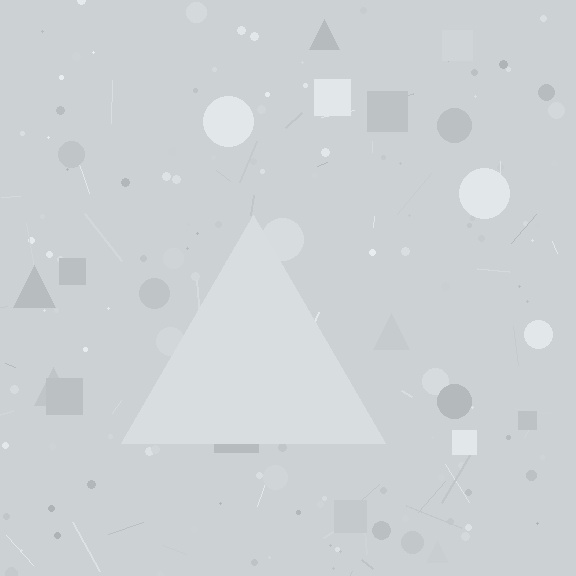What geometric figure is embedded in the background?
A triangle is embedded in the background.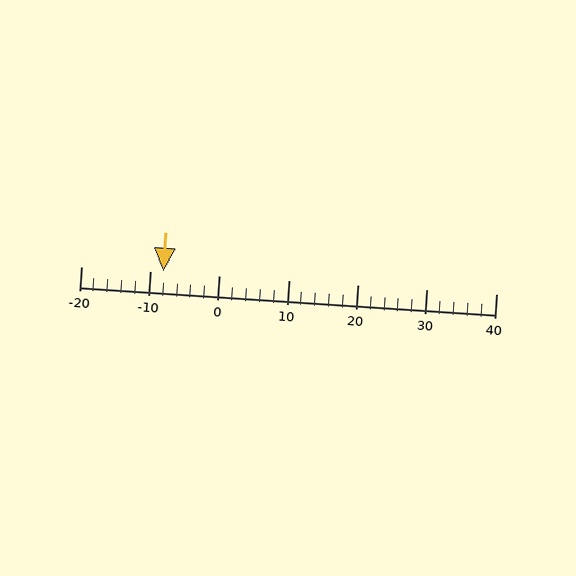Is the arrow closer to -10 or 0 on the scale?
The arrow is closer to -10.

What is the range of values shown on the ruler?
The ruler shows values from -20 to 40.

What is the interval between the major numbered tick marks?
The major tick marks are spaced 10 units apart.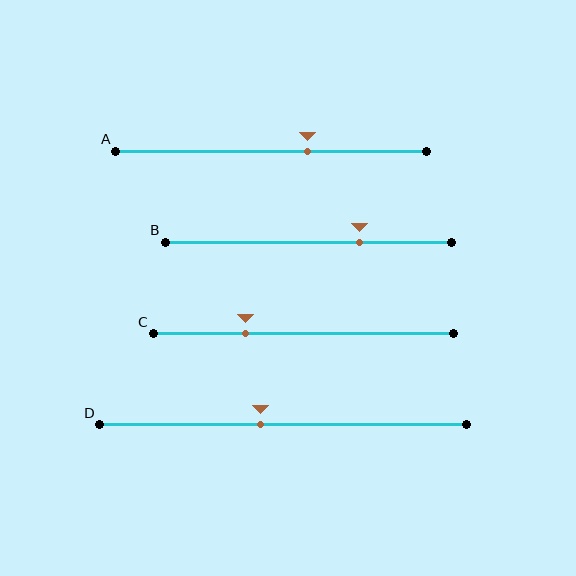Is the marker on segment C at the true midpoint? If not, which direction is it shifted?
No, the marker on segment C is shifted to the left by about 19% of the segment length.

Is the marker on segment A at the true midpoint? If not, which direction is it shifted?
No, the marker on segment A is shifted to the right by about 12% of the segment length.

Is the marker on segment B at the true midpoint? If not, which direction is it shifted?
No, the marker on segment B is shifted to the right by about 18% of the segment length.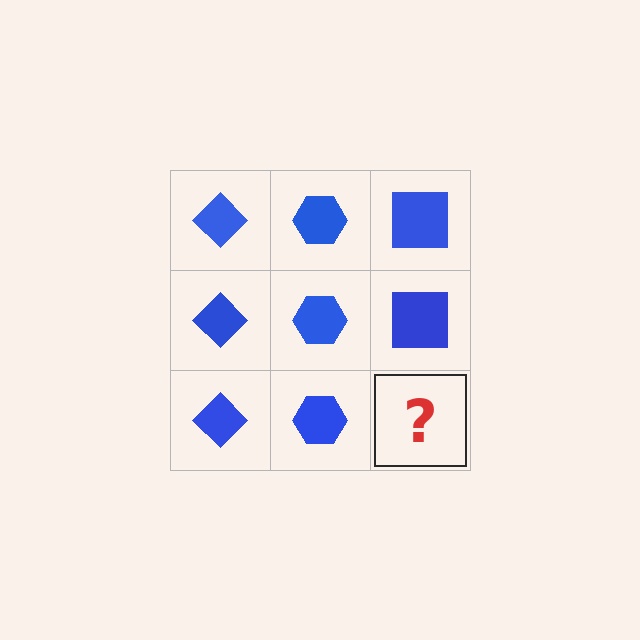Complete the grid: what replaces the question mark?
The question mark should be replaced with a blue square.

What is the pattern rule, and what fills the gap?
The rule is that each column has a consistent shape. The gap should be filled with a blue square.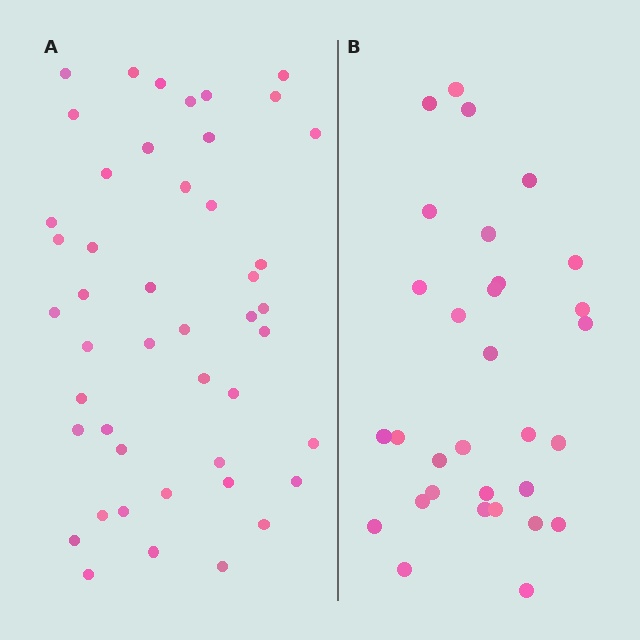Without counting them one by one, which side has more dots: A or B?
Region A (the left region) has more dots.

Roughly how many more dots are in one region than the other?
Region A has approximately 15 more dots than region B.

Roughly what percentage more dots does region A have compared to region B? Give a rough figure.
About 50% more.